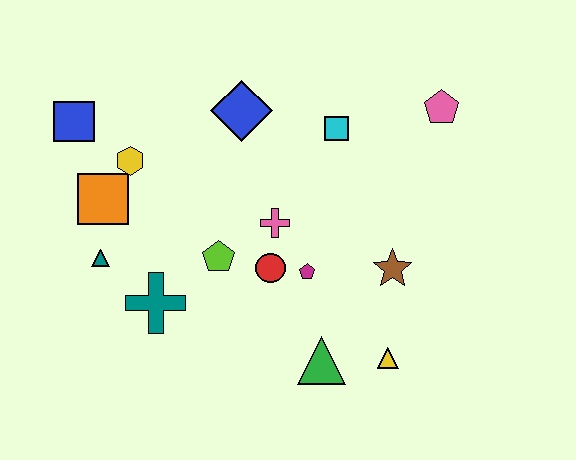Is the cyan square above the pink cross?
Yes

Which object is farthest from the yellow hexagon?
The yellow triangle is farthest from the yellow hexagon.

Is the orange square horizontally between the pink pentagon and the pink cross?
No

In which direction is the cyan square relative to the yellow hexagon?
The cyan square is to the right of the yellow hexagon.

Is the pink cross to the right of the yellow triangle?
No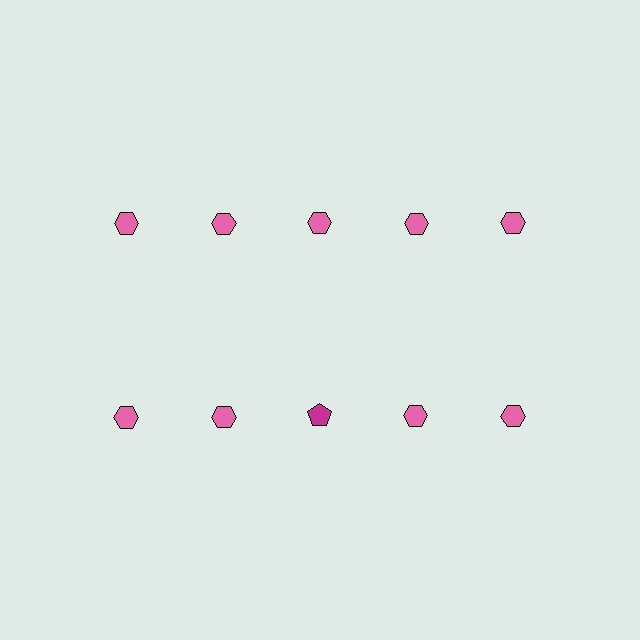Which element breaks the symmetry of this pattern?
The magenta pentagon in the second row, center column breaks the symmetry. All other shapes are pink hexagons.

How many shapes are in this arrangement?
There are 10 shapes arranged in a grid pattern.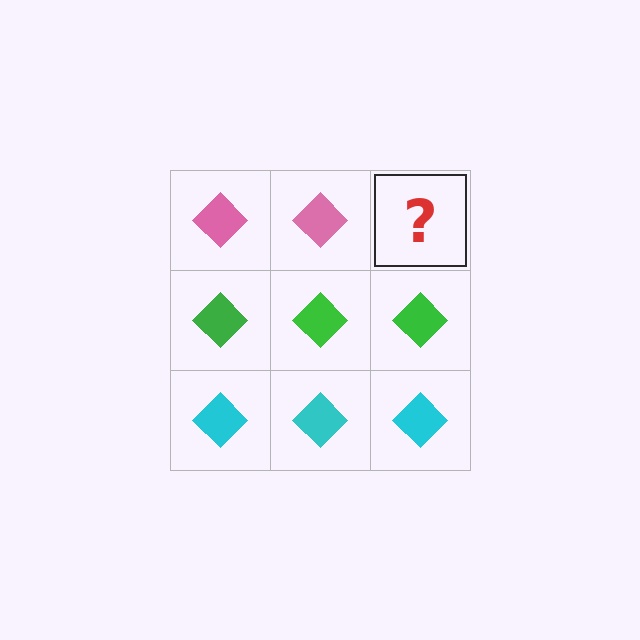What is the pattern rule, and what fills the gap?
The rule is that each row has a consistent color. The gap should be filled with a pink diamond.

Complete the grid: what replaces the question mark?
The question mark should be replaced with a pink diamond.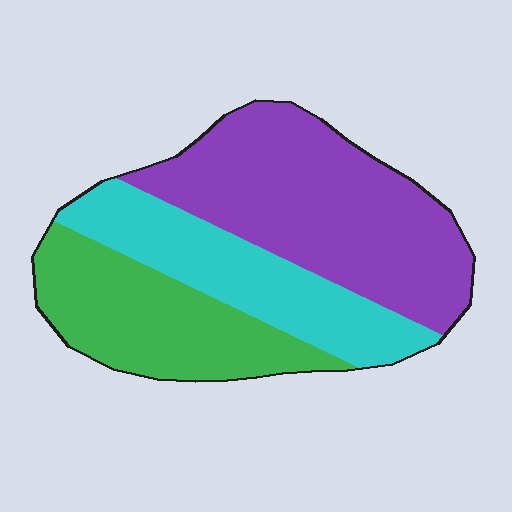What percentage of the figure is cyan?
Cyan takes up between a sixth and a third of the figure.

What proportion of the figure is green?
Green covers around 30% of the figure.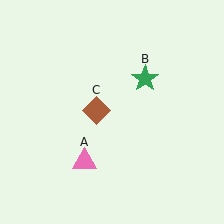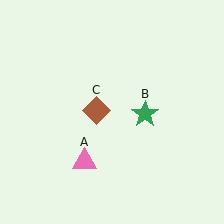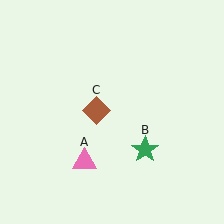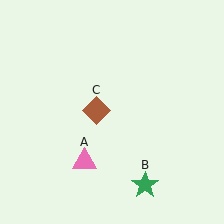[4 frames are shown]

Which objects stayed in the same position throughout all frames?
Pink triangle (object A) and brown diamond (object C) remained stationary.